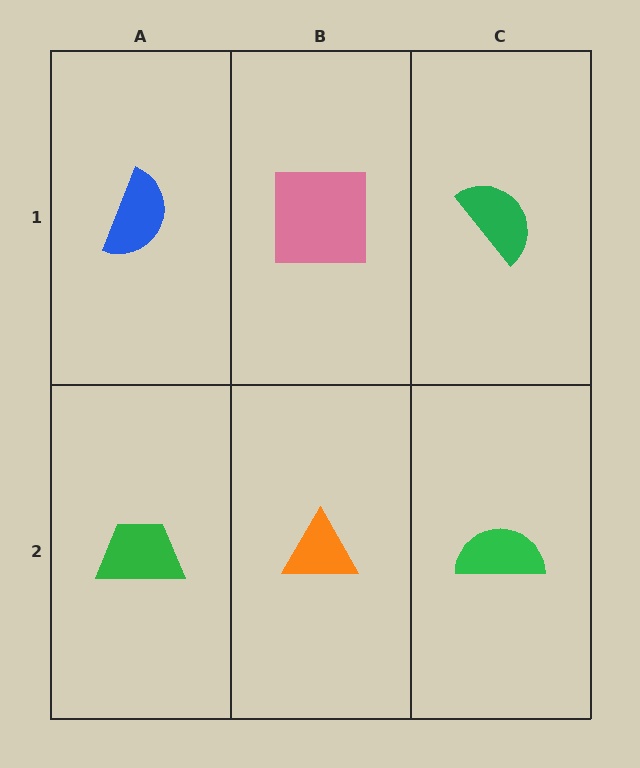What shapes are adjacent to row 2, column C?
A green semicircle (row 1, column C), an orange triangle (row 2, column B).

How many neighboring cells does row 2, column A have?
2.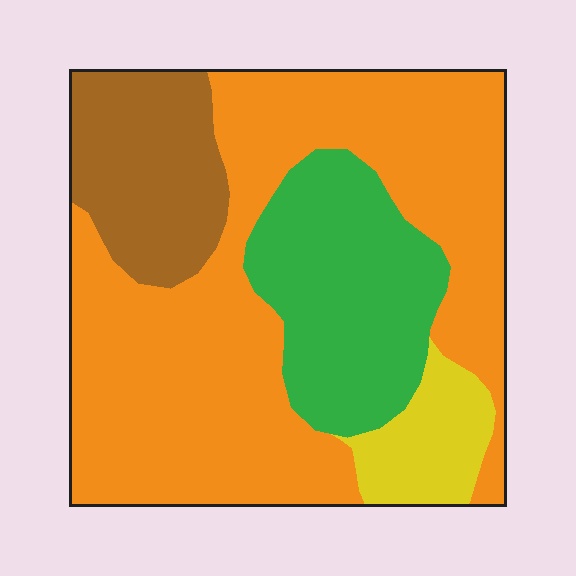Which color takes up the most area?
Orange, at roughly 55%.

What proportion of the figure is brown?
Brown takes up less than a sixth of the figure.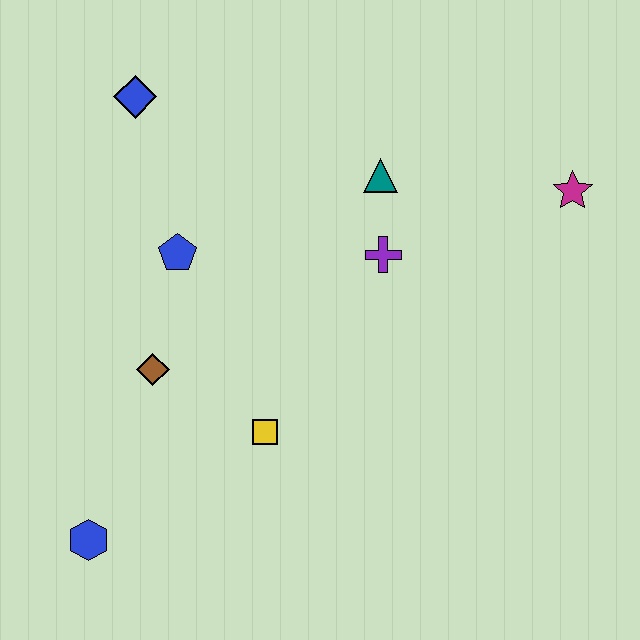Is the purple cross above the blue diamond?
No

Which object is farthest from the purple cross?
The blue hexagon is farthest from the purple cross.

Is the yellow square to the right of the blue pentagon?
Yes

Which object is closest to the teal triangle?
The purple cross is closest to the teal triangle.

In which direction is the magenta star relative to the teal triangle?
The magenta star is to the right of the teal triangle.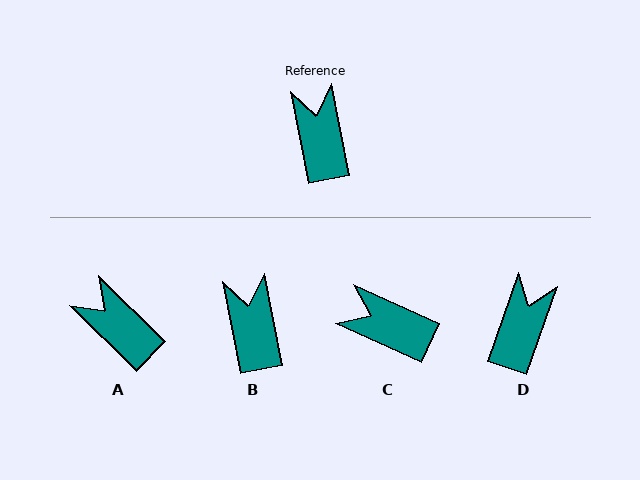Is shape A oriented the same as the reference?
No, it is off by about 35 degrees.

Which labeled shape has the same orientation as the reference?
B.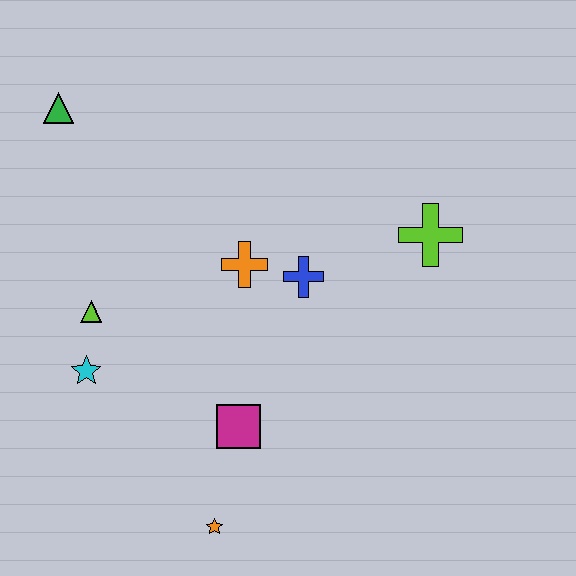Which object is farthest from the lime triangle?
The lime cross is farthest from the lime triangle.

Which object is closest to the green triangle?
The lime triangle is closest to the green triangle.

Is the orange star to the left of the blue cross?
Yes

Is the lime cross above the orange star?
Yes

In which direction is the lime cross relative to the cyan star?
The lime cross is to the right of the cyan star.